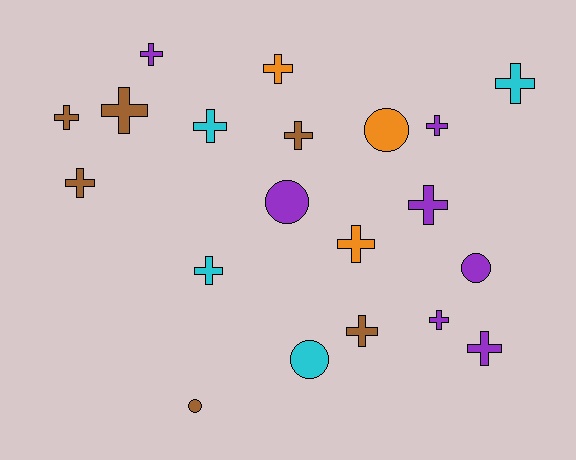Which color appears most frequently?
Purple, with 7 objects.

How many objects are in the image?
There are 20 objects.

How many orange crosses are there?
There are 2 orange crosses.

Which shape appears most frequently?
Cross, with 15 objects.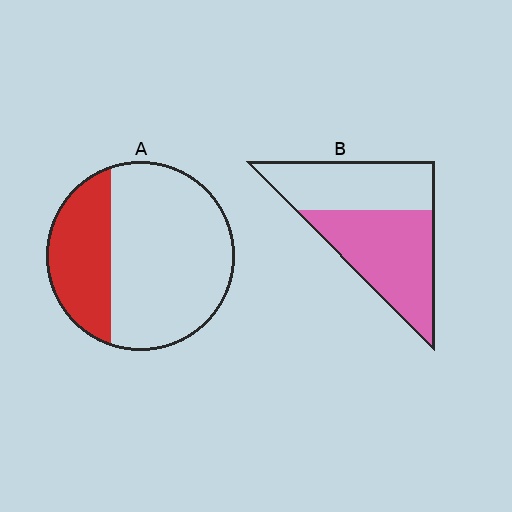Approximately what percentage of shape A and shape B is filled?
A is approximately 30% and B is approximately 55%.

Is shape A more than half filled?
No.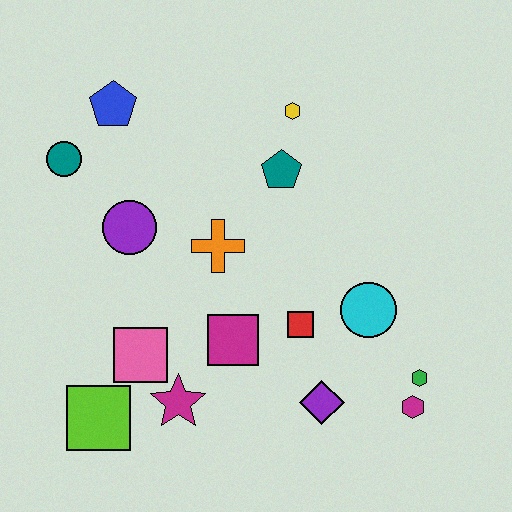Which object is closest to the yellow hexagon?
The teal pentagon is closest to the yellow hexagon.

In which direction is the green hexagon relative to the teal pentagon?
The green hexagon is below the teal pentagon.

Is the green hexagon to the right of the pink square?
Yes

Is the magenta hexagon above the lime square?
Yes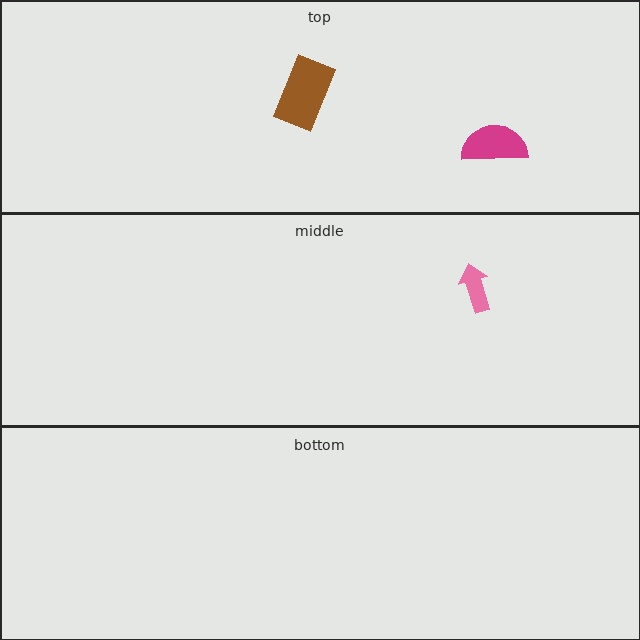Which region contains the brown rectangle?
The top region.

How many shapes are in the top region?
2.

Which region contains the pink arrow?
The middle region.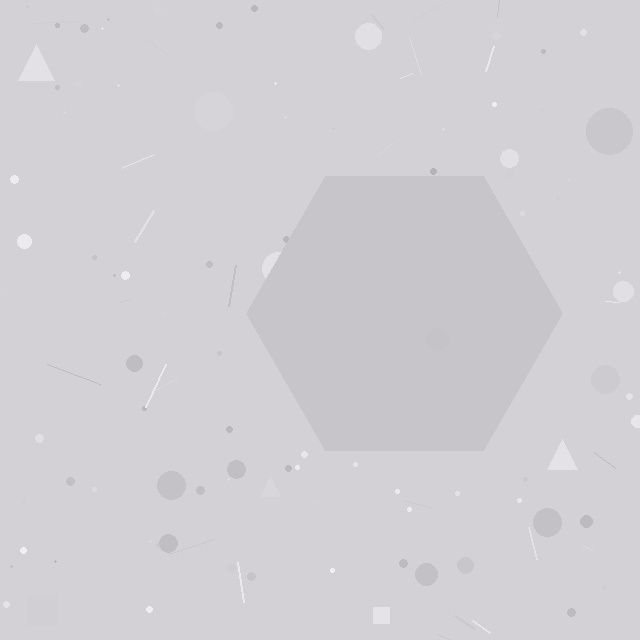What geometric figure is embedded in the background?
A hexagon is embedded in the background.